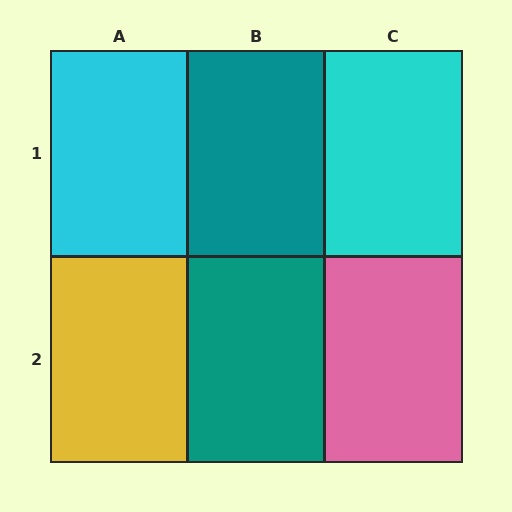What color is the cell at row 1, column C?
Cyan.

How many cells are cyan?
2 cells are cyan.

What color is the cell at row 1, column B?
Teal.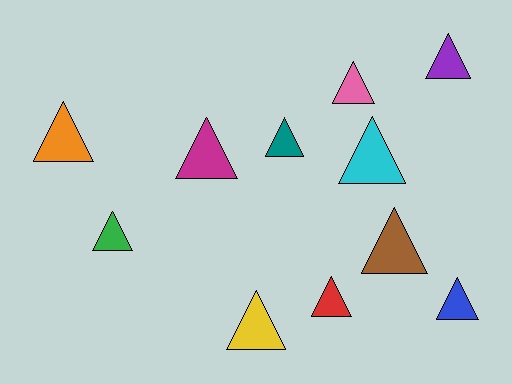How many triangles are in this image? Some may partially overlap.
There are 11 triangles.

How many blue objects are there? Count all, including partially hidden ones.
There is 1 blue object.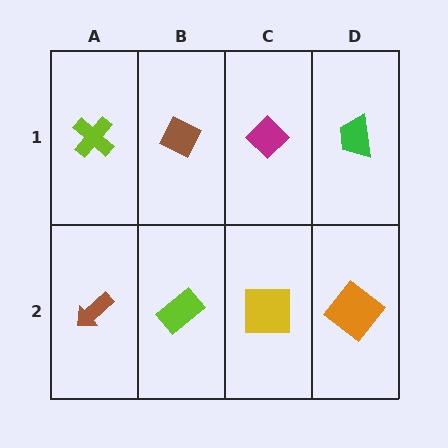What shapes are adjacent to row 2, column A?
A lime cross (row 1, column A), a lime rectangle (row 2, column B).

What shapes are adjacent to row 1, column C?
A yellow square (row 2, column C), a brown diamond (row 1, column B), a green trapezoid (row 1, column D).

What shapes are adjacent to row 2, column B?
A brown diamond (row 1, column B), a brown arrow (row 2, column A), a yellow square (row 2, column C).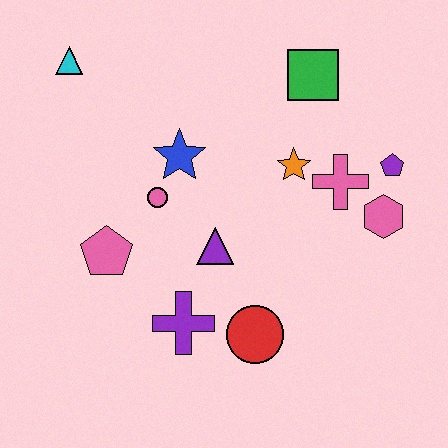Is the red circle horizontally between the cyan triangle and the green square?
Yes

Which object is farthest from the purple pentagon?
The cyan triangle is farthest from the purple pentagon.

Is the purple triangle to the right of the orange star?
No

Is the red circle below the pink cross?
Yes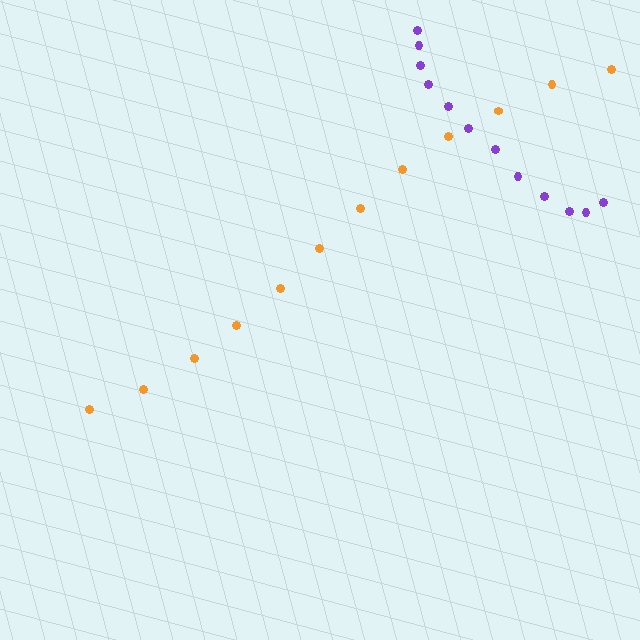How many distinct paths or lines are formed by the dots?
There are 2 distinct paths.